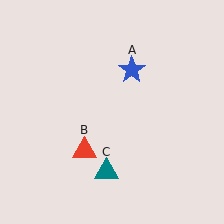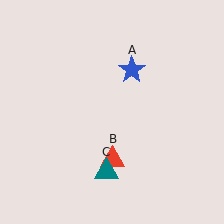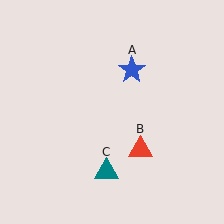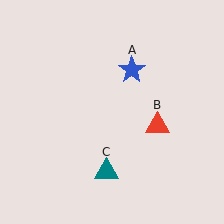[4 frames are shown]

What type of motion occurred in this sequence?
The red triangle (object B) rotated counterclockwise around the center of the scene.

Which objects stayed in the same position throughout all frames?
Blue star (object A) and teal triangle (object C) remained stationary.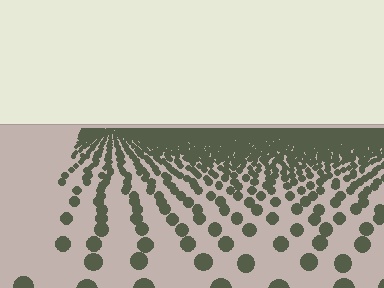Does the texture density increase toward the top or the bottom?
Density increases toward the top.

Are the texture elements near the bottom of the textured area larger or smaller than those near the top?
Larger. Near the bottom, elements are closer to the viewer and appear at a bigger on-screen size.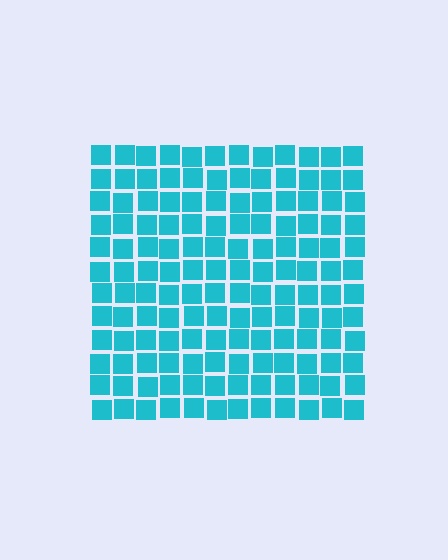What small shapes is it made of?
It is made of small squares.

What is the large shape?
The large shape is a square.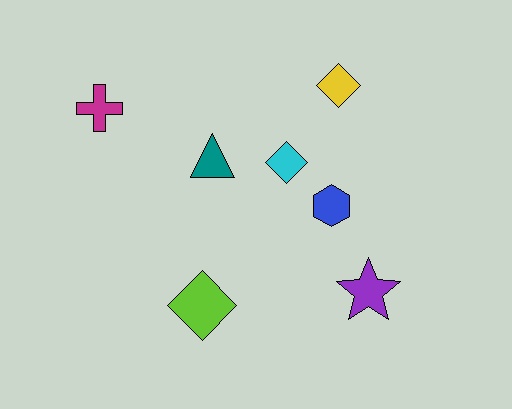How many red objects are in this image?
There are no red objects.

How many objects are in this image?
There are 7 objects.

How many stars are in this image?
There is 1 star.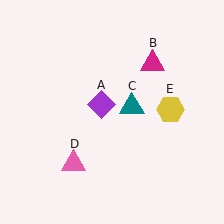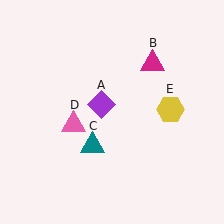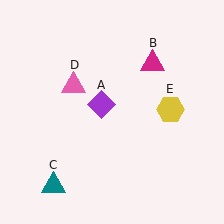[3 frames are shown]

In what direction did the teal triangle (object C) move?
The teal triangle (object C) moved down and to the left.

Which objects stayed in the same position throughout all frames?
Purple diamond (object A) and magenta triangle (object B) and yellow hexagon (object E) remained stationary.